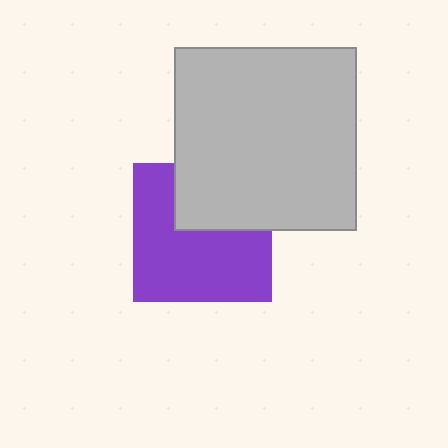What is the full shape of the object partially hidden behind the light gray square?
The partially hidden object is a purple square.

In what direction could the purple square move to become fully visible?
The purple square could move down. That would shift it out from behind the light gray square entirely.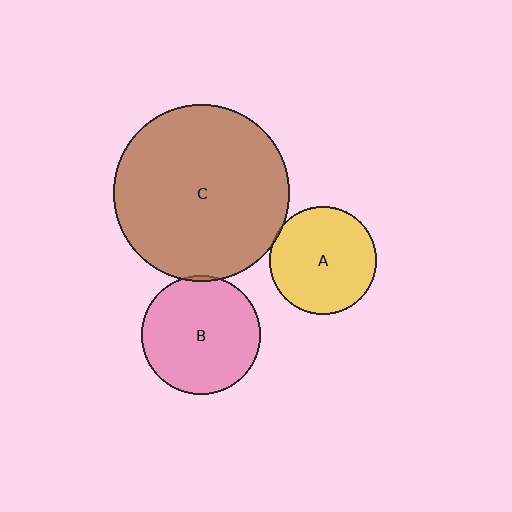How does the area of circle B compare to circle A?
Approximately 1.2 times.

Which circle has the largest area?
Circle C (brown).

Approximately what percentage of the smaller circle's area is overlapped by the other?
Approximately 5%.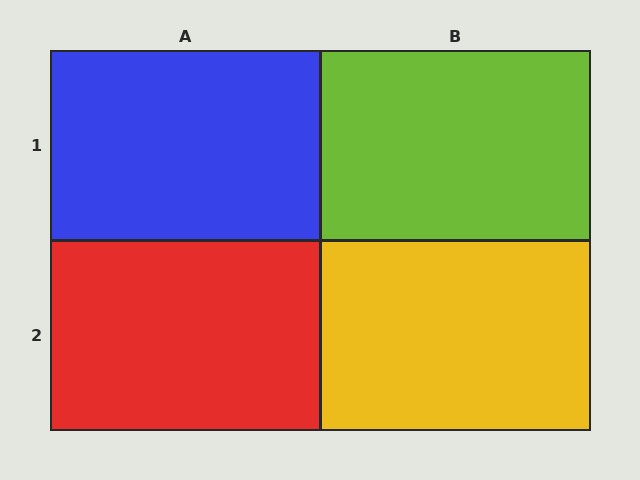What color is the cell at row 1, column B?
Lime.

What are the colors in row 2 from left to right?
Red, yellow.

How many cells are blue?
1 cell is blue.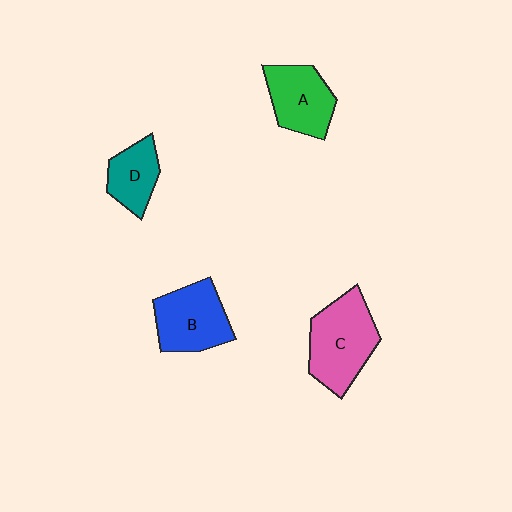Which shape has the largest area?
Shape C (pink).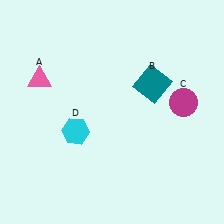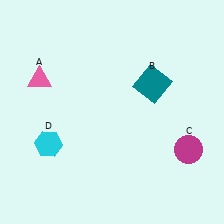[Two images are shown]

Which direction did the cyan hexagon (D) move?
The cyan hexagon (D) moved left.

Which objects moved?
The objects that moved are: the magenta circle (C), the cyan hexagon (D).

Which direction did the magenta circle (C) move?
The magenta circle (C) moved down.